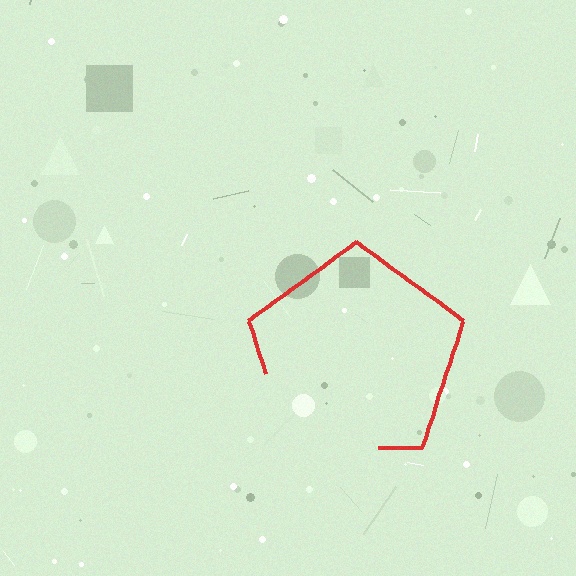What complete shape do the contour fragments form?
The contour fragments form a pentagon.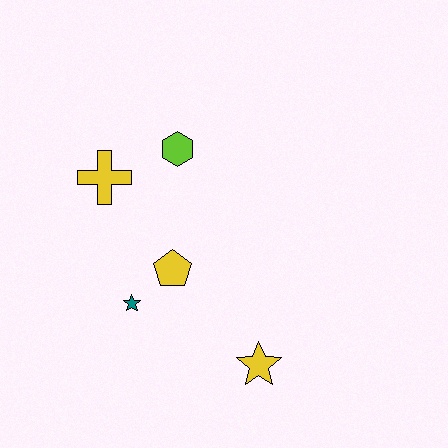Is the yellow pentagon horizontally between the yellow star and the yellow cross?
Yes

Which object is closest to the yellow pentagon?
The teal star is closest to the yellow pentagon.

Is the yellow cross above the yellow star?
Yes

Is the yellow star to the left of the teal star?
No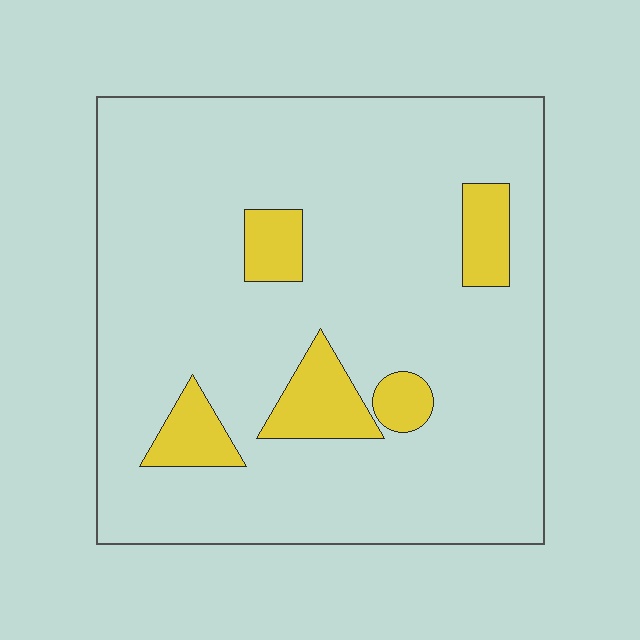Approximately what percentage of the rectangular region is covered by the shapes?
Approximately 10%.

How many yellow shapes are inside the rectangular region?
5.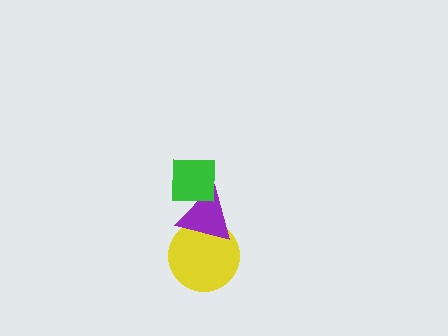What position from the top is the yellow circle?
The yellow circle is 3rd from the top.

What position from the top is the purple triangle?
The purple triangle is 2nd from the top.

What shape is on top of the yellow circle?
The purple triangle is on top of the yellow circle.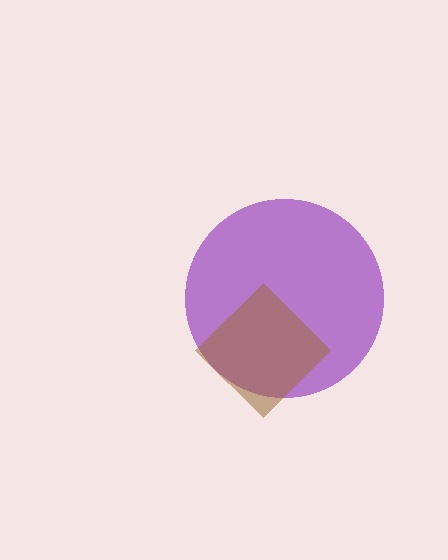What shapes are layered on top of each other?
The layered shapes are: a purple circle, a brown diamond.